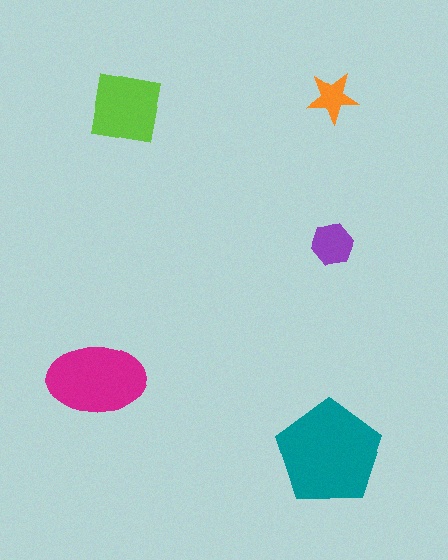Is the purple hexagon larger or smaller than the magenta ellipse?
Smaller.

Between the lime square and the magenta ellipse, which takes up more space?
The magenta ellipse.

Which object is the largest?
The teal pentagon.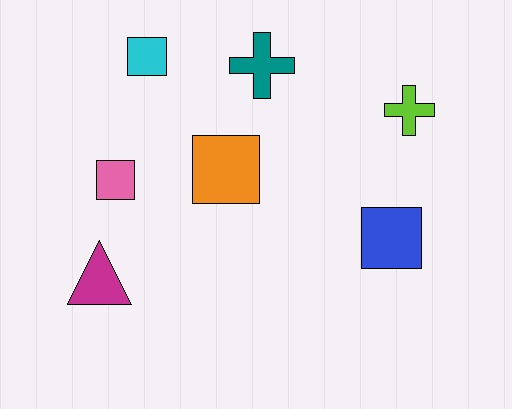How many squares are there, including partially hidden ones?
There are 4 squares.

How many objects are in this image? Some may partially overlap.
There are 7 objects.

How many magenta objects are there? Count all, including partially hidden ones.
There is 1 magenta object.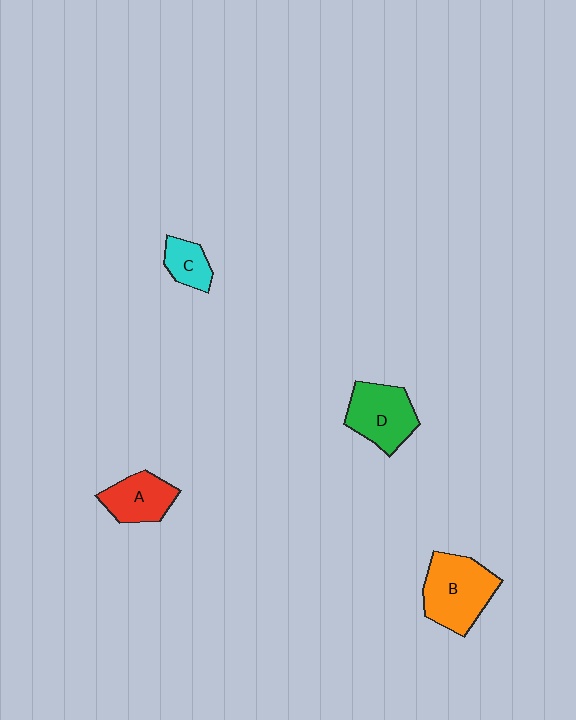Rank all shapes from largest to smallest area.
From largest to smallest: B (orange), D (green), A (red), C (cyan).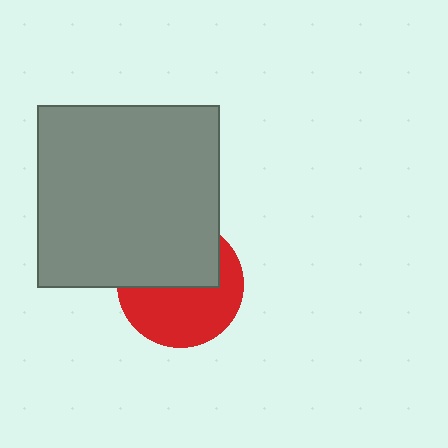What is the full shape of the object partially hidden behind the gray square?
The partially hidden object is a red circle.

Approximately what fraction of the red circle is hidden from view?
Roughly 46% of the red circle is hidden behind the gray square.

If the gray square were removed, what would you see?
You would see the complete red circle.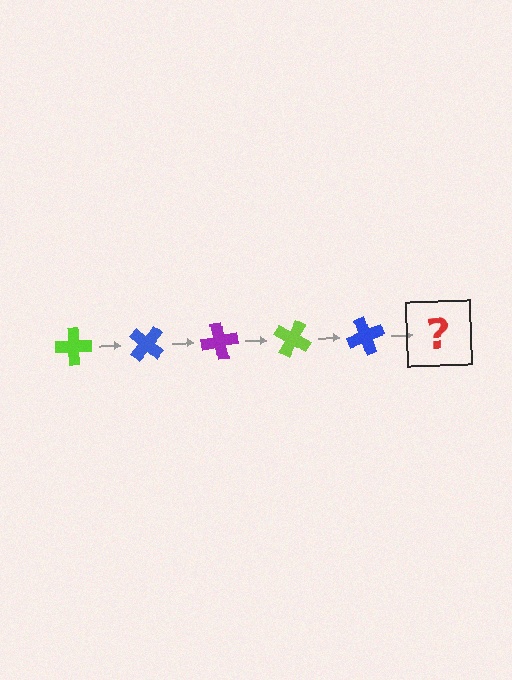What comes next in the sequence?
The next element should be a purple cross, rotated 200 degrees from the start.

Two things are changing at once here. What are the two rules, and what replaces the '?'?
The two rules are that it rotates 40 degrees each step and the color cycles through lime, blue, and purple. The '?' should be a purple cross, rotated 200 degrees from the start.